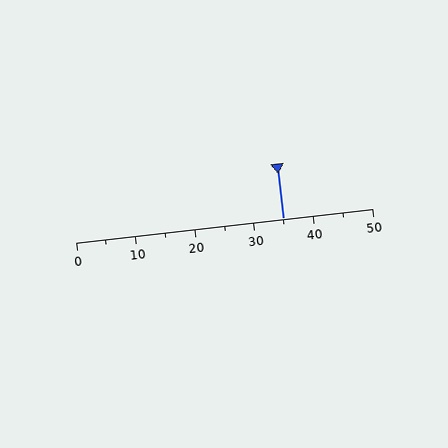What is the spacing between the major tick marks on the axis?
The major ticks are spaced 10 apart.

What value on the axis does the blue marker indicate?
The marker indicates approximately 35.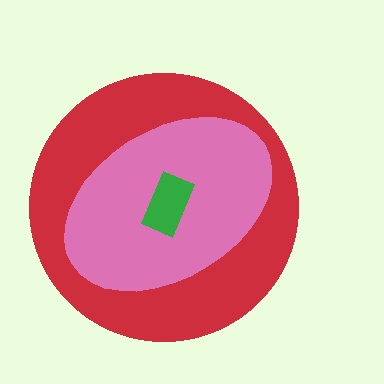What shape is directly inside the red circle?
The pink ellipse.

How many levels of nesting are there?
3.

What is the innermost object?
The green rectangle.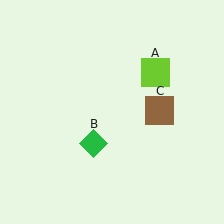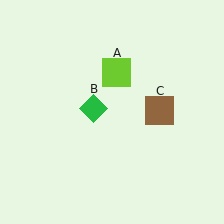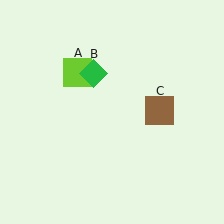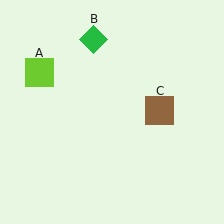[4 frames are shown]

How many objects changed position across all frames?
2 objects changed position: lime square (object A), green diamond (object B).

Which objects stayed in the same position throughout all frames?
Brown square (object C) remained stationary.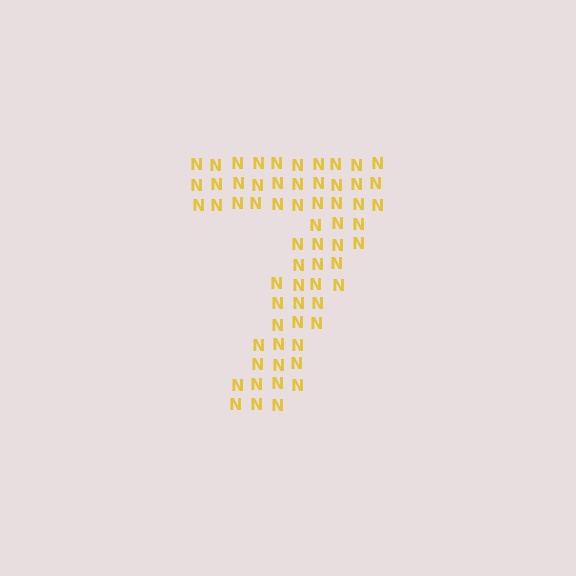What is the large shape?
The large shape is the digit 7.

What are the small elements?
The small elements are letter N's.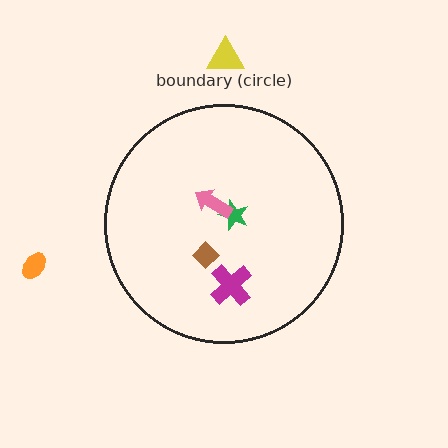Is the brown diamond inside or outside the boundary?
Inside.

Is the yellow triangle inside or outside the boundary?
Outside.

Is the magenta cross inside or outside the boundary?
Inside.